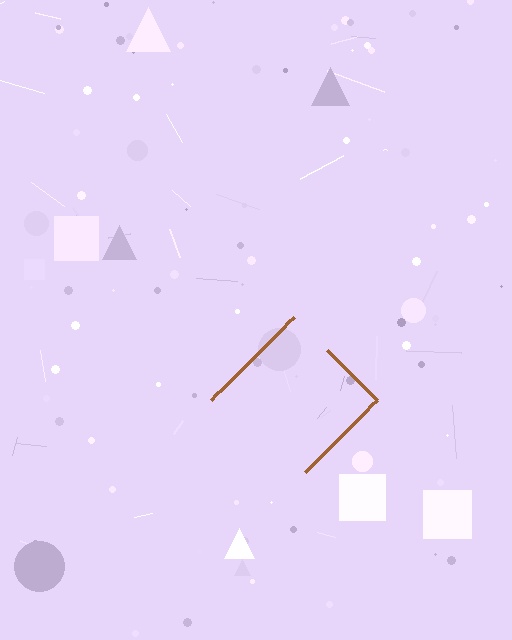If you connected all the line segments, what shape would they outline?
They would outline a diamond.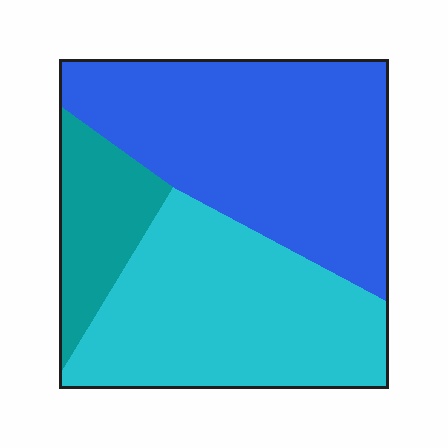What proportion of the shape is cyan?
Cyan covers 40% of the shape.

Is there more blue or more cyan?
Blue.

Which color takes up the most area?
Blue, at roughly 45%.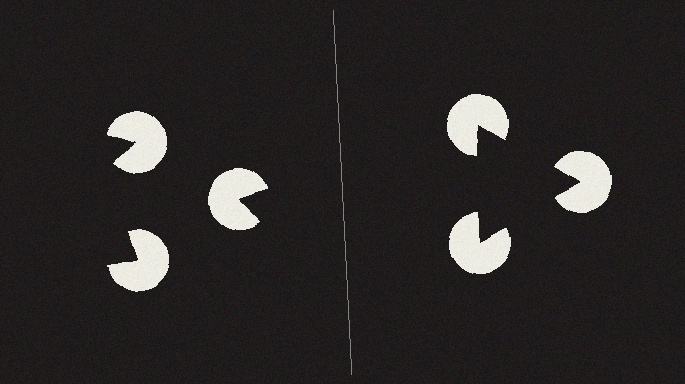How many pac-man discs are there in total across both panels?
6 — 3 on each side.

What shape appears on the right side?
An illusory triangle.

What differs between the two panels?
The pac-man discs are positioned identically on both sides; only the wedge orientations differ. On the right they align to a triangle; on the left they are misaligned.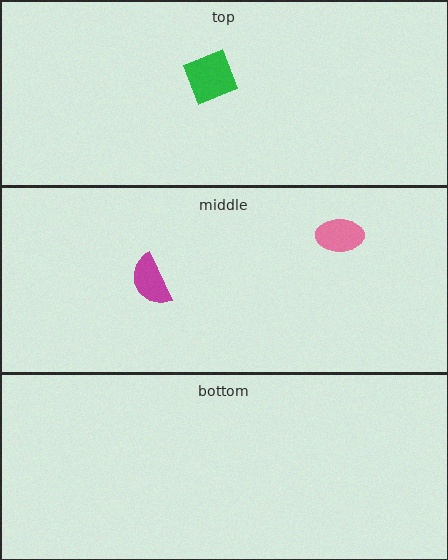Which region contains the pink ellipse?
The middle region.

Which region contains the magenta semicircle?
The middle region.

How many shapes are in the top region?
1.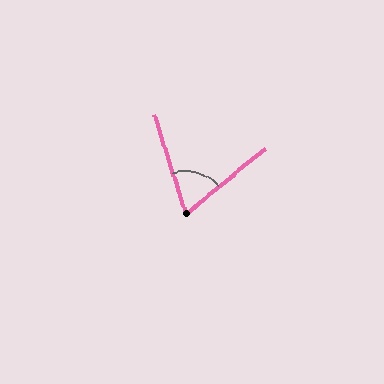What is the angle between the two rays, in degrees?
Approximately 67 degrees.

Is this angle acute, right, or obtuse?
It is acute.